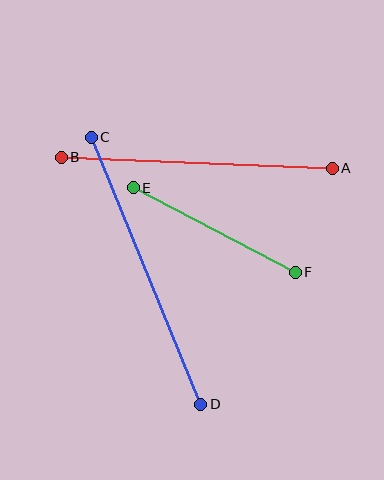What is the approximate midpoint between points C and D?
The midpoint is at approximately (146, 271) pixels.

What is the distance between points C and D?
The distance is approximately 289 pixels.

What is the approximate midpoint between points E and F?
The midpoint is at approximately (214, 230) pixels.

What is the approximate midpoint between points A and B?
The midpoint is at approximately (197, 163) pixels.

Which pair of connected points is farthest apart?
Points C and D are farthest apart.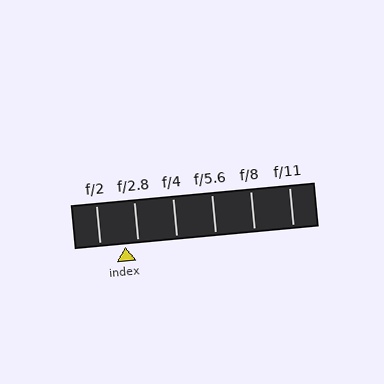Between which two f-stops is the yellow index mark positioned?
The index mark is between f/2 and f/2.8.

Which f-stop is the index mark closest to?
The index mark is closest to f/2.8.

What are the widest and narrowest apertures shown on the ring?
The widest aperture shown is f/2 and the narrowest is f/11.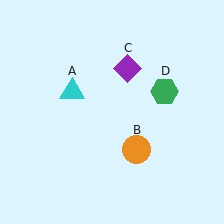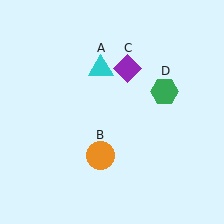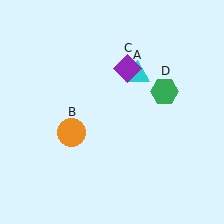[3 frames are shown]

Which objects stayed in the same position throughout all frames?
Purple diamond (object C) and green hexagon (object D) remained stationary.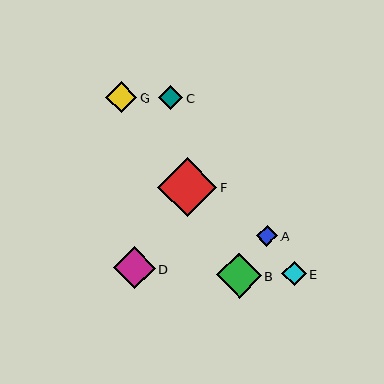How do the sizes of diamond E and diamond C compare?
Diamond E and diamond C are approximately the same size.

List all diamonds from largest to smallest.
From largest to smallest: F, B, D, G, E, C, A.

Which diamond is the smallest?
Diamond A is the smallest with a size of approximately 21 pixels.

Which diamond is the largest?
Diamond F is the largest with a size of approximately 59 pixels.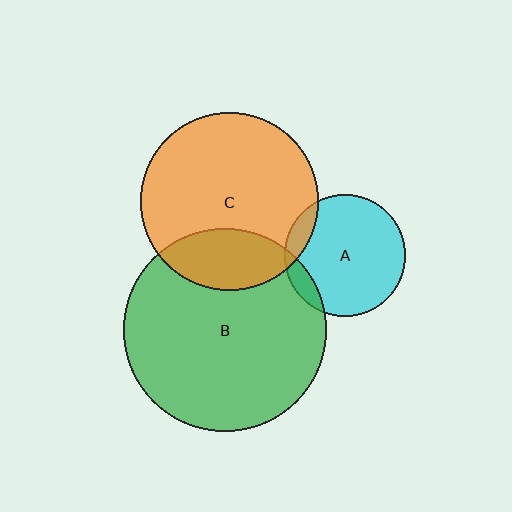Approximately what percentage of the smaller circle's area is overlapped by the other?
Approximately 10%.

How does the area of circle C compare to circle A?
Approximately 2.1 times.